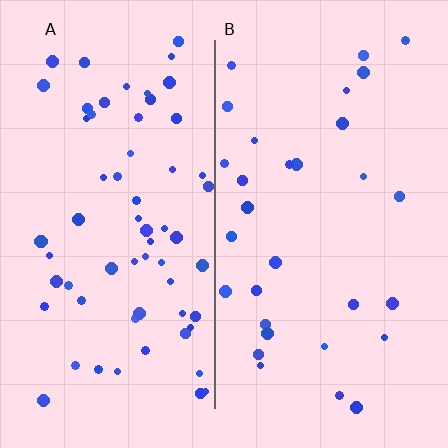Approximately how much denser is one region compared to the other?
Approximately 2.1× — region A over region B.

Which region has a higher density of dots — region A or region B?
A (the left).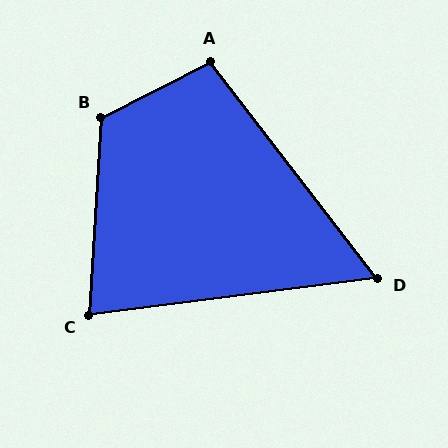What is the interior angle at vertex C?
Approximately 79 degrees (acute).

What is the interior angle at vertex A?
Approximately 101 degrees (obtuse).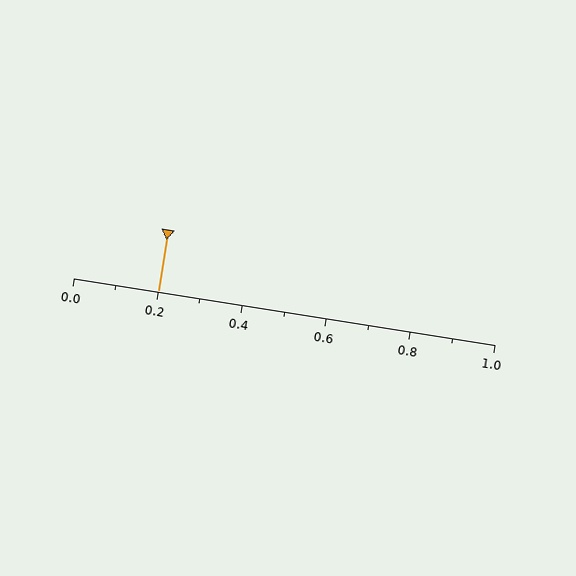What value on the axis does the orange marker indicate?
The marker indicates approximately 0.2.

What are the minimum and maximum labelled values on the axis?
The axis runs from 0.0 to 1.0.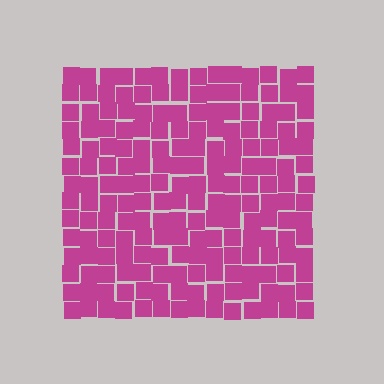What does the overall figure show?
The overall figure shows a square.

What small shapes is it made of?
It is made of small squares.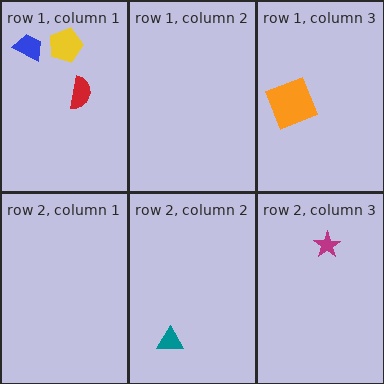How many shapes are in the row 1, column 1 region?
3.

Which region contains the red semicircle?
The row 1, column 1 region.